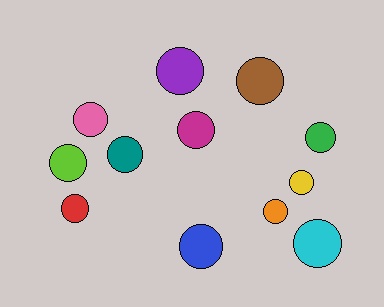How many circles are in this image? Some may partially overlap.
There are 12 circles.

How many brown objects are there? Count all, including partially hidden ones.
There is 1 brown object.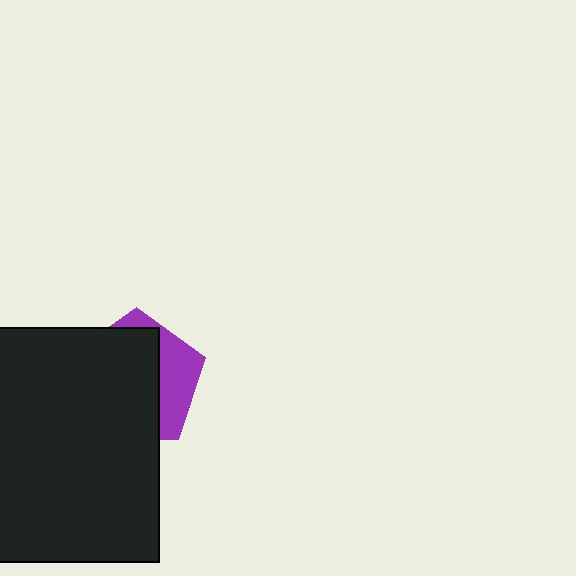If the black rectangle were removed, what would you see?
You would see the complete purple pentagon.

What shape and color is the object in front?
The object in front is a black rectangle.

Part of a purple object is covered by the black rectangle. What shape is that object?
It is a pentagon.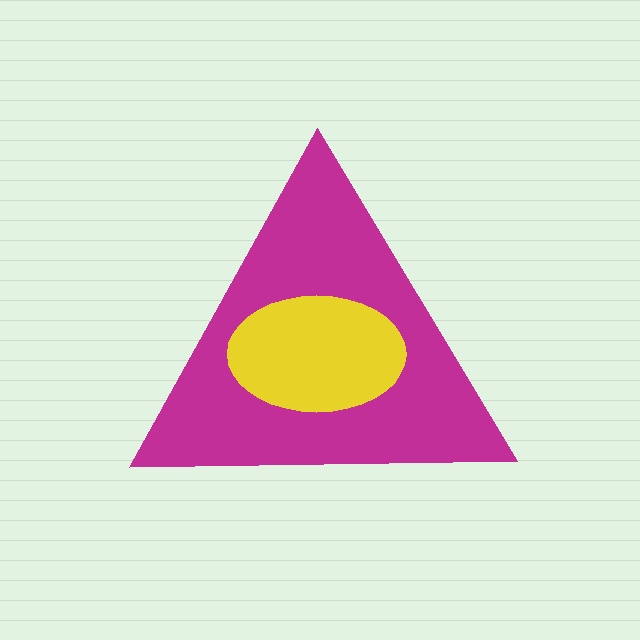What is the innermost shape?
The yellow ellipse.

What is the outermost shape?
The magenta triangle.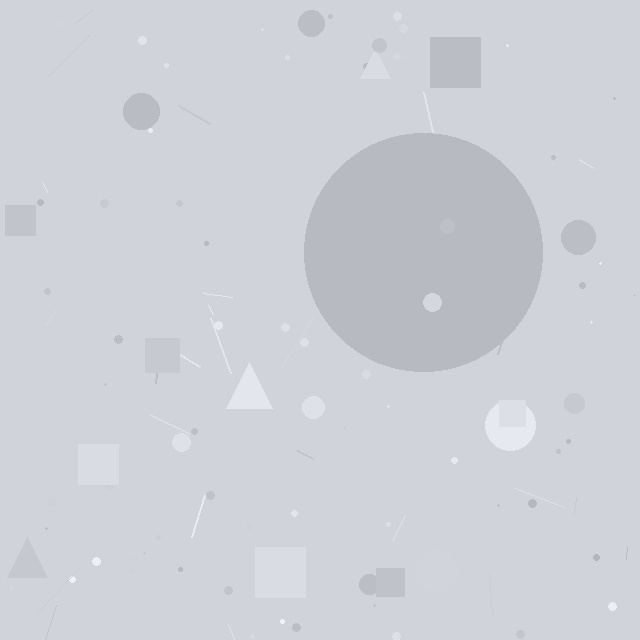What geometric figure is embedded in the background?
A circle is embedded in the background.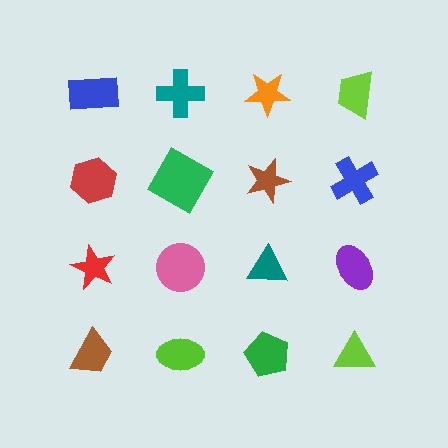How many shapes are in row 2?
4 shapes.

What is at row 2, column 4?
A blue cross.